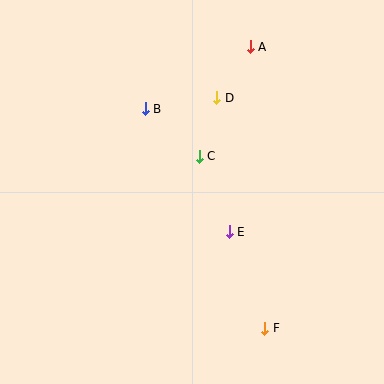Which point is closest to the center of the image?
Point C at (199, 156) is closest to the center.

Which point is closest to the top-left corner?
Point B is closest to the top-left corner.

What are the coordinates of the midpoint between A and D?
The midpoint between A and D is at (234, 72).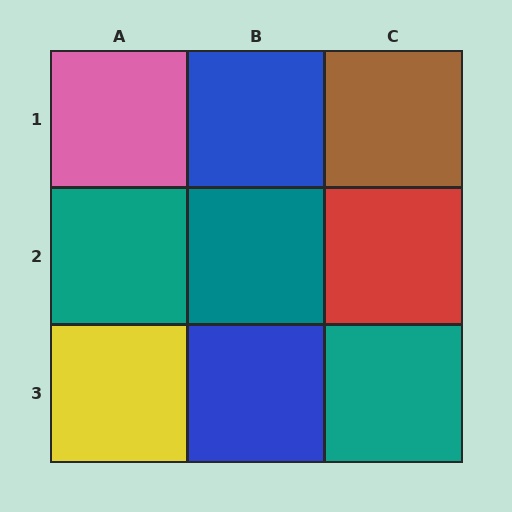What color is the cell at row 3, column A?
Yellow.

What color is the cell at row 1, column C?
Brown.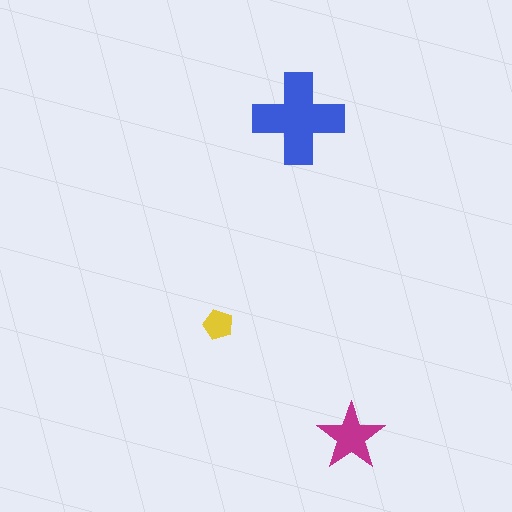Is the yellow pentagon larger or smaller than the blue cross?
Smaller.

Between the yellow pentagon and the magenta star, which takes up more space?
The magenta star.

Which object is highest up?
The blue cross is topmost.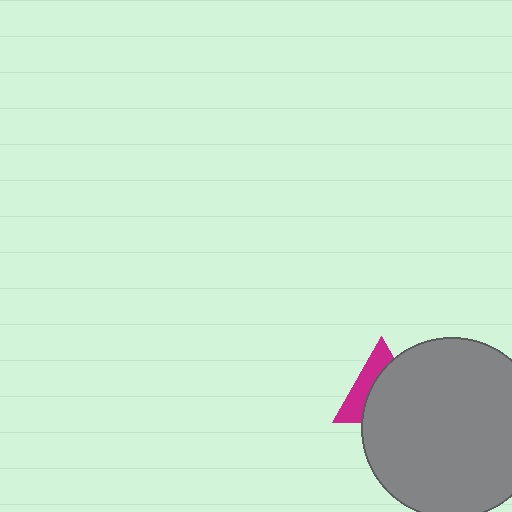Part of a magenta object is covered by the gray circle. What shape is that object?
It is a triangle.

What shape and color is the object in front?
The object in front is a gray circle.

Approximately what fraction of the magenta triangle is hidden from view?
Roughly 61% of the magenta triangle is hidden behind the gray circle.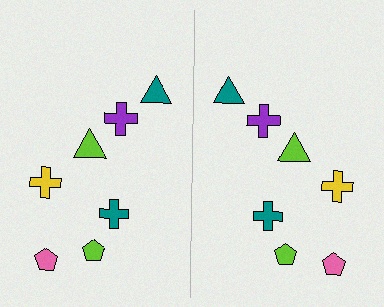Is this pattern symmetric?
Yes, this pattern has bilateral (reflection) symmetry.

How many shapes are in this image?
There are 14 shapes in this image.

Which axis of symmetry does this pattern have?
The pattern has a vertical axis of symmetry running through the center of the image.